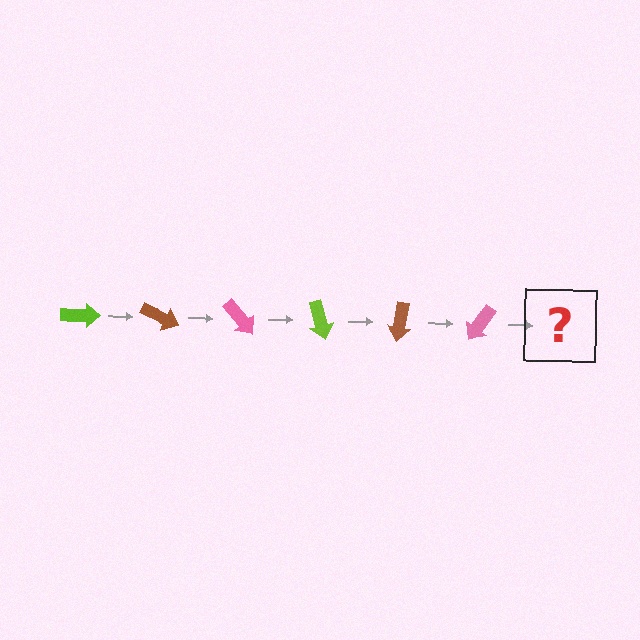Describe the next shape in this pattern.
It should be a lime arrow, rotated 150 degrees from the start.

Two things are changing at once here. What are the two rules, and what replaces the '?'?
The two rules are that it rotates 25 degrees each step and the color cycles through lime, brown, and pink. The '?' should be a lime arrow, rotated 150 degrees from the start.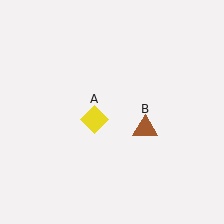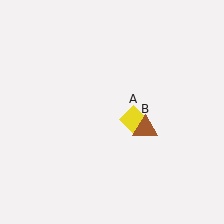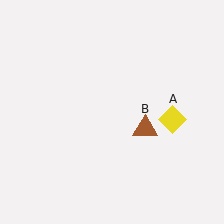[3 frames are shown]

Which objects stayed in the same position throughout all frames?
Brown triangle (object B) remained stationary.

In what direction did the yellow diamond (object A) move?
The yellow diamond (object A) moved right.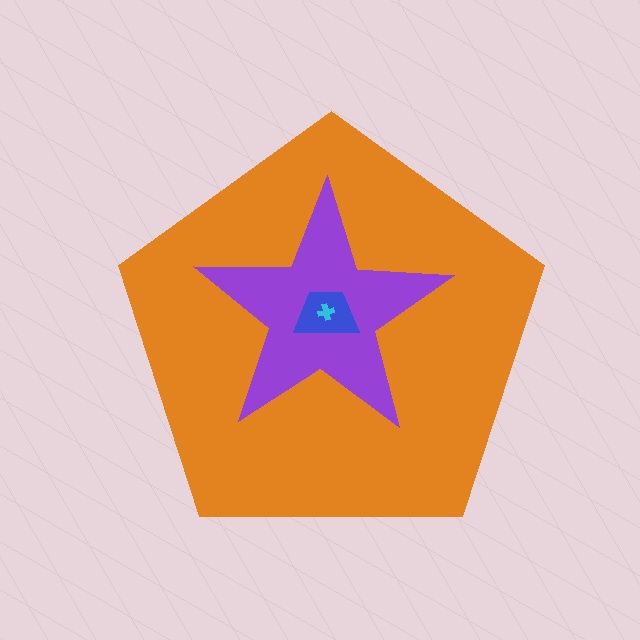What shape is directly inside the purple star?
The blue trapezoid.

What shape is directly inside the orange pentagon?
The purple star.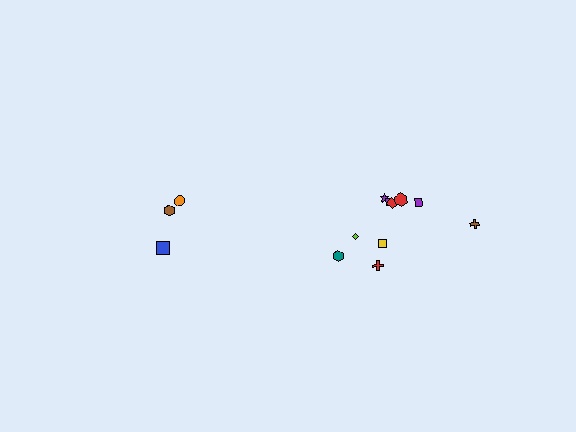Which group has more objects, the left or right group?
The right group.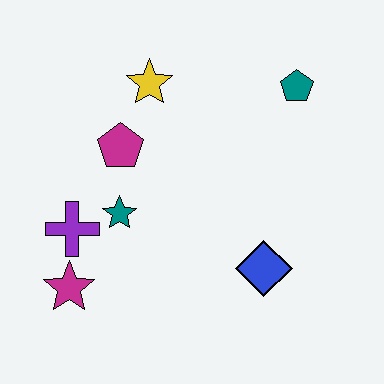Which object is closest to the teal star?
The purple cross is closest to the teal star.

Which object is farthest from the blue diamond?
The yellow star is farthest from the blue diamond.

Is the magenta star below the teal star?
Yes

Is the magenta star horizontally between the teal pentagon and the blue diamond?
No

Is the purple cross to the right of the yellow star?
No